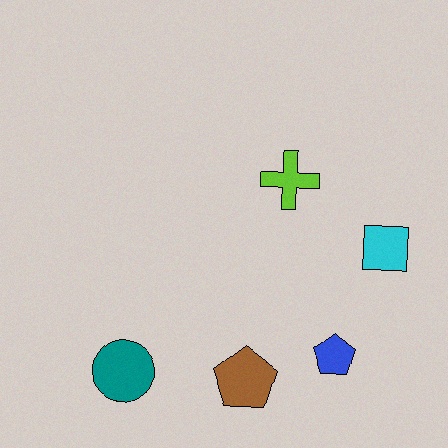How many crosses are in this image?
There is 1 cross.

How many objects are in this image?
There are 5 objects.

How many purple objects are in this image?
There are no purple objects.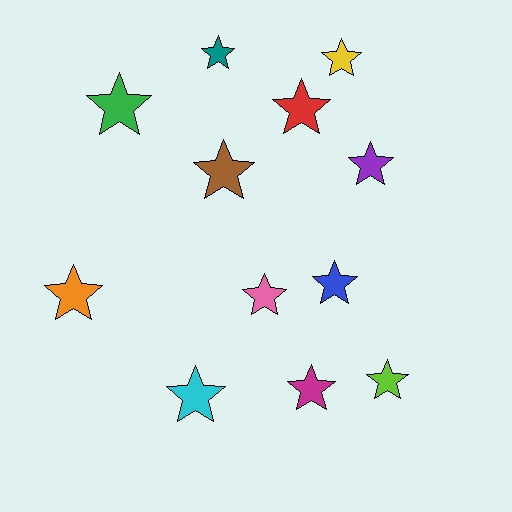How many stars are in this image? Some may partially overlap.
There are 12 stars.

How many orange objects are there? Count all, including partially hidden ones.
There is 1 orange object.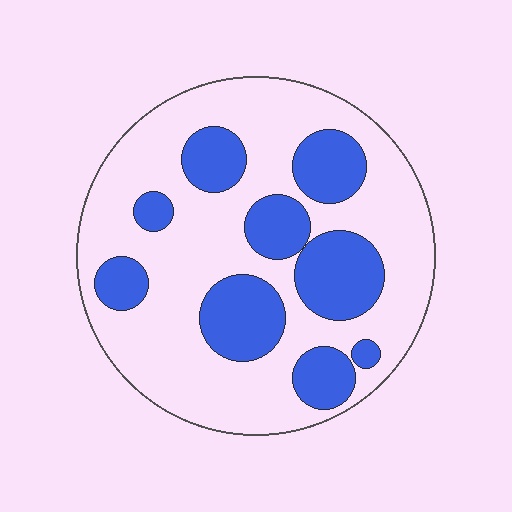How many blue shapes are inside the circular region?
9.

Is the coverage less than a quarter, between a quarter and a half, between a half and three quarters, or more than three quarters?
Between a quarter and a half.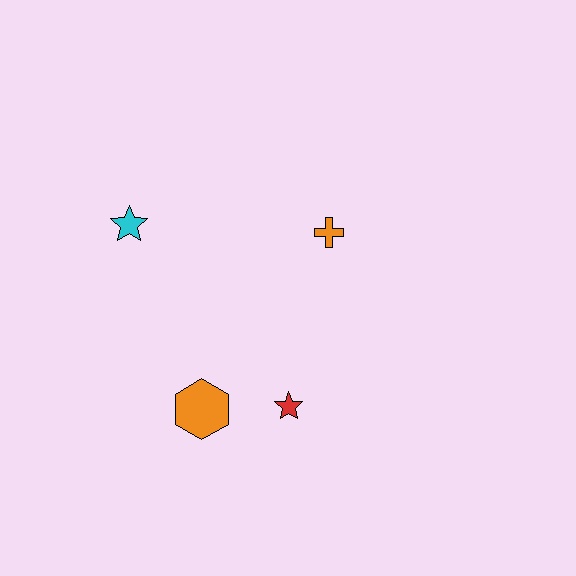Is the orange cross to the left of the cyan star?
No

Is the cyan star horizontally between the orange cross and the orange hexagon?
No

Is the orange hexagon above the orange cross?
No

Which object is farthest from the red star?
The cyan star is farthest from the red star.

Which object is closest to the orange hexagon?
The red star is closest to the orange hexagon.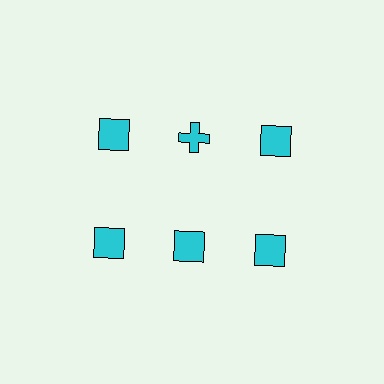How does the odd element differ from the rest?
It has a different shape: cross instead of square.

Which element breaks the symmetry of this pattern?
The cyan cross in the top row, second from left column breaks the symmetry. All other shapes are cyan squares.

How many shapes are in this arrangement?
There are 6 shapes arranged in a grid pattern.